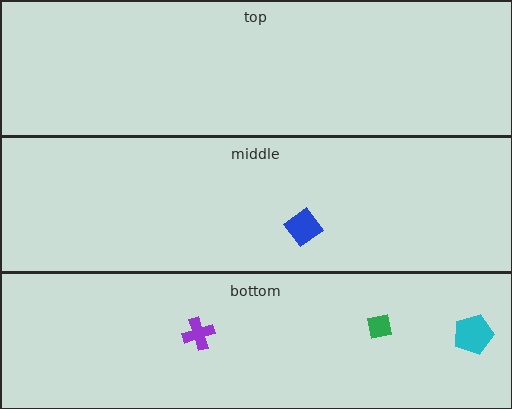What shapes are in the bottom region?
The green square, the purple cross, the cyan pentagon.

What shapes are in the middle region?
The blue diamond.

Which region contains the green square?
The bottom region.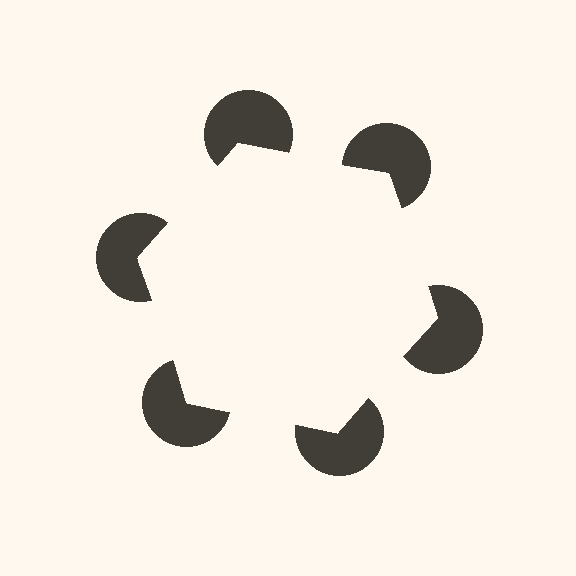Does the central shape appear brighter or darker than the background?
It typically appears slightly brighter than the background, even though no actual brightness change is drawn.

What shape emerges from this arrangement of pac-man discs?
An illusory hexagon — its edges are inferred from the aligned wedge cuts in the pac-man discs, not physically drawn.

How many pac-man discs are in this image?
There are 6 — one at each vertex of the illusory hexagon.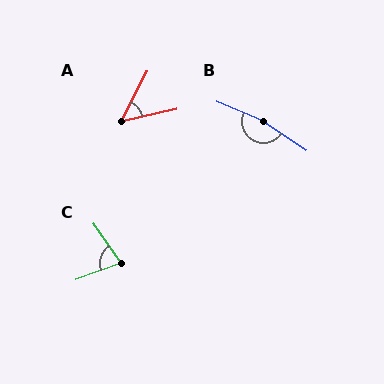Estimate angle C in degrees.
Approximately 75 degrees.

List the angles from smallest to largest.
A (50°), C (75°), B (169°).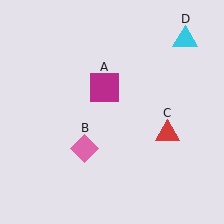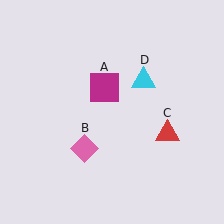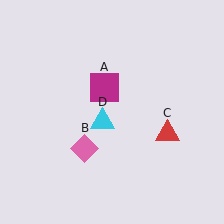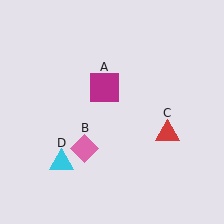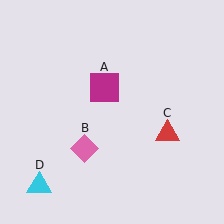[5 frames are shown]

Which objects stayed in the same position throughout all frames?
Magenta square (object A) and pink diamond (object B) and red triangle (object C) remained stationary.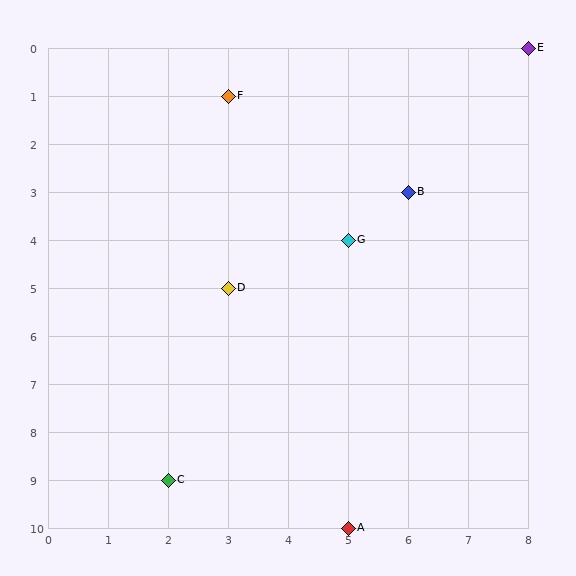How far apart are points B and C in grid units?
Points B and C are 4 columns and 6 rows apart (about 7.2 grid units diagonally).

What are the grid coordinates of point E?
Point E is at grid coordinates (8, 0).